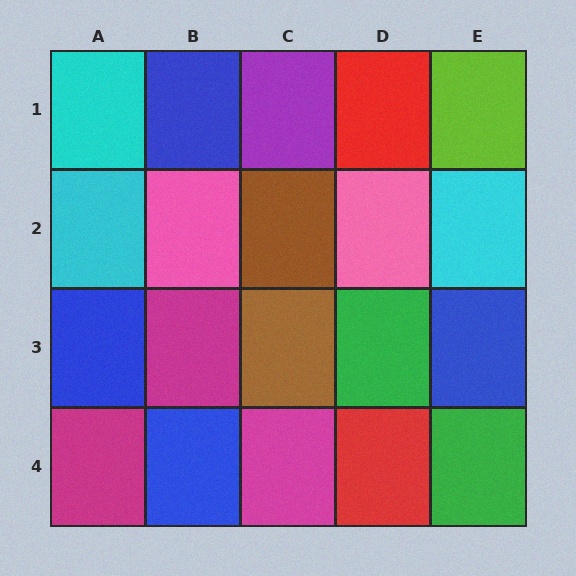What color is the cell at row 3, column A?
Blue.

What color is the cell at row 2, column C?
Brown.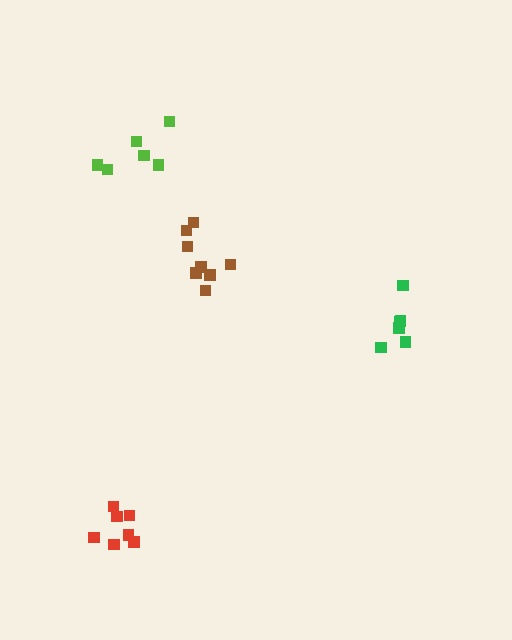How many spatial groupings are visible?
There are 4 spatial groupings.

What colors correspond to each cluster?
The clusters are colored: red, brown, lime, green.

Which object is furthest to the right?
The green cluster is rightmost.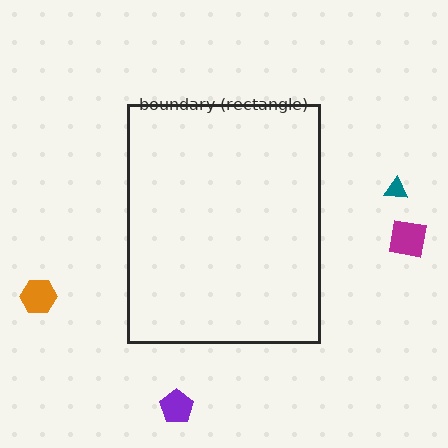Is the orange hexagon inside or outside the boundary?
Outside.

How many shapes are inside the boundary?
0 inside, 4 outside.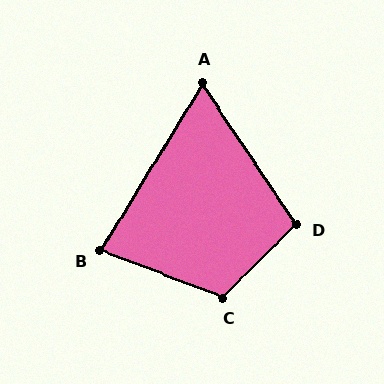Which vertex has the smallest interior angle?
A, at approximately 65 degrees.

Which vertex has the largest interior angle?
C, at approximately 115 degrees.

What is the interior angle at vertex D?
Approximately 101 degrees (obtuse).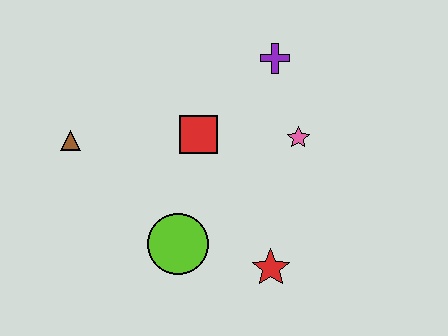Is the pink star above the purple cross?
No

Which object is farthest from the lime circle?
The purple cross is farthest from the lime circle.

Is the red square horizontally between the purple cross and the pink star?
No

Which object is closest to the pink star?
The purple cross is closest to the pink star.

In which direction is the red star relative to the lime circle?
The red star is to the right of the lime circle.